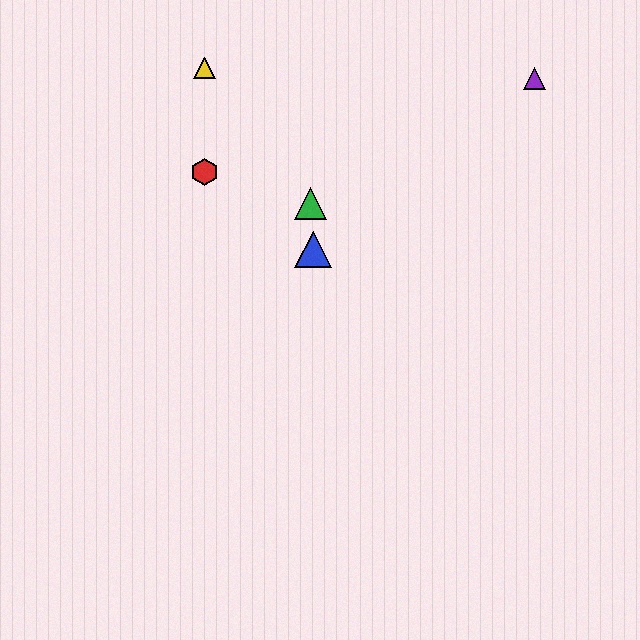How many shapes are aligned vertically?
2 shapes (the red hexagon, the yellow triangle) are aligned vertically.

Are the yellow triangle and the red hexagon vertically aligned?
Yes, both are at x≈204.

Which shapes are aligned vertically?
The red hexagon, the yellow triangle are aligned vertically.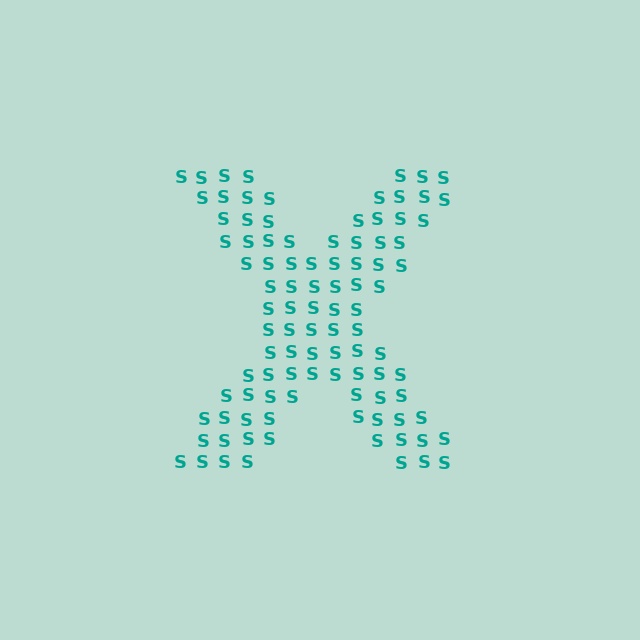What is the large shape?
The large shape is the letter X.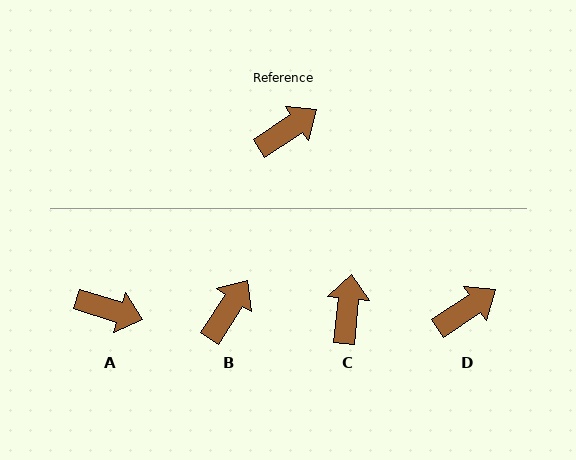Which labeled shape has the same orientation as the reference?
D.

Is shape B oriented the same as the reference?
No, it is off by about 23 degrees.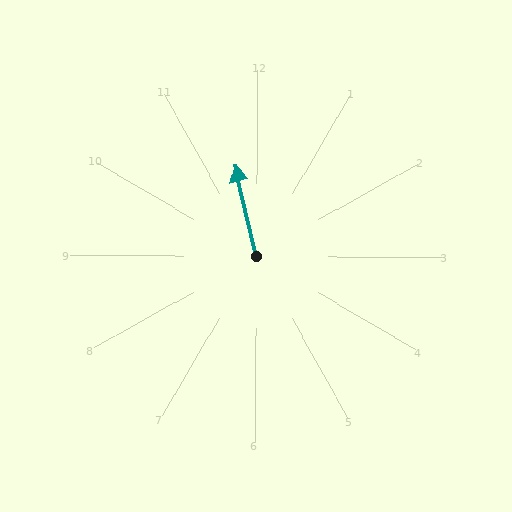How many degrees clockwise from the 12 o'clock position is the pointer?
Approximately 347 degrees.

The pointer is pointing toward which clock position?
Roughly 12 o'clock.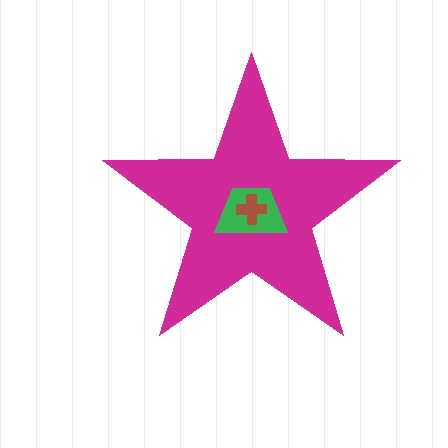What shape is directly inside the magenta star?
The green trapezoid.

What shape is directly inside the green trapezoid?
The brown cross.